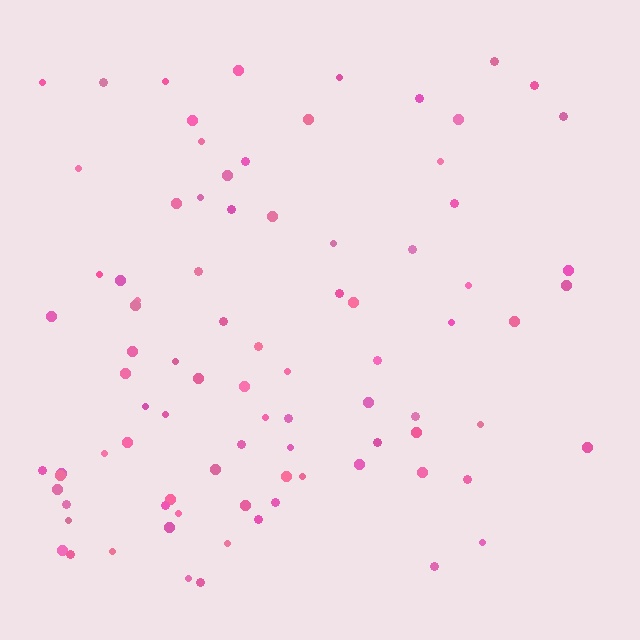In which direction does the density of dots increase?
From right to left, with the left side densest.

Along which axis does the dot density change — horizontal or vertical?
Horizontal.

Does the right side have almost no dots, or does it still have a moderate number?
Still a moderate number, just noticeably fewer than the left.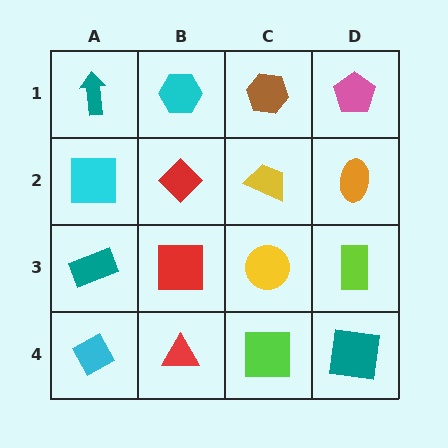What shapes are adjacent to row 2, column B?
A cyan hexagon (row 1, column B), a red square (row 3, column B), a cyan square (row 2, column A), a yellow trapezoid (row 2, column C).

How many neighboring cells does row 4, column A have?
2.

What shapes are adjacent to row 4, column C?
A yellow circle (row 3, column C), a red triangle (row 4, column B), a teal square (row 4, column D).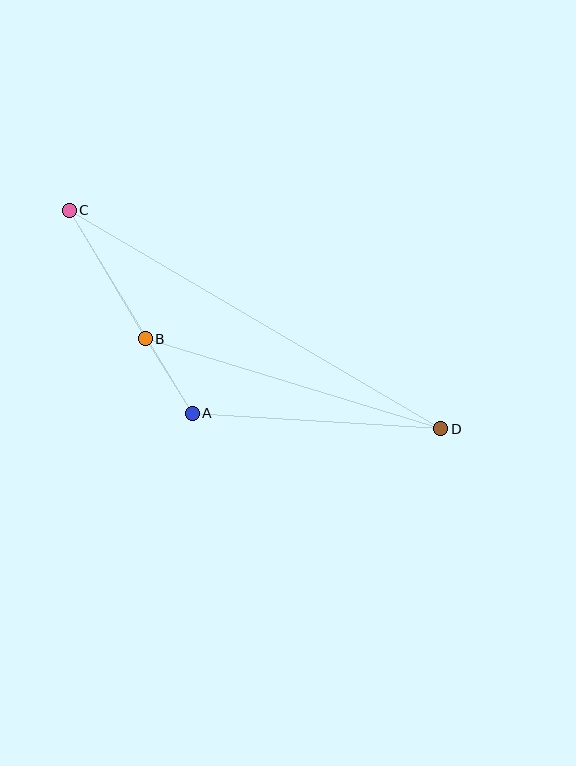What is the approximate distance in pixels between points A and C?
The distance between A and C is approximately 237 pixels.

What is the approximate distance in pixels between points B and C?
The distance between B and C is approximately 149 pixels.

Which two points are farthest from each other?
Points C and D are farthest from each other.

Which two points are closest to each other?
Points A and B are closest to each other.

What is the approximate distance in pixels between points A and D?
The distance between A and D is approximately 249 pixels.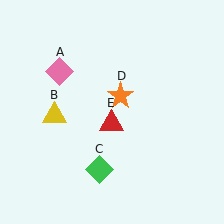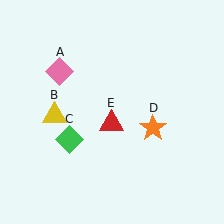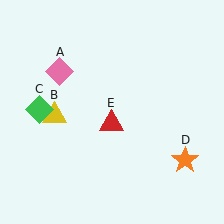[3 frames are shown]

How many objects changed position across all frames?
2 objects changed position: green diamond (object C), orange star (object D).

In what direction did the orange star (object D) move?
The orange star (object D) moved down and to the right.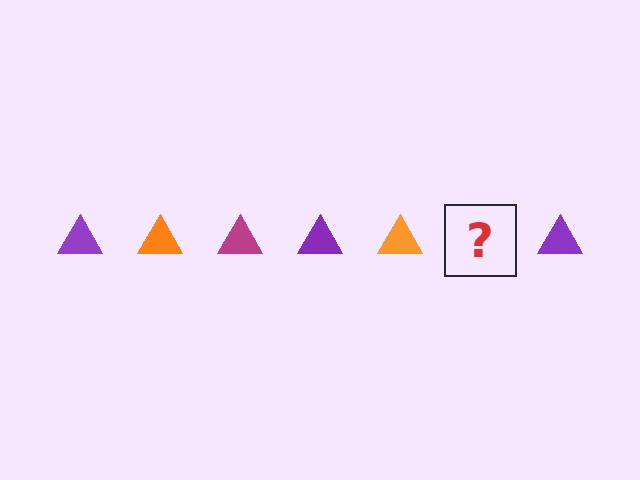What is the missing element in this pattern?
The missing element is a magenta triangle.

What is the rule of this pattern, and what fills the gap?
The rule is that the pattern cycles through purple, orange, magenta triangles. The gap should be filled with a magenta triangle.